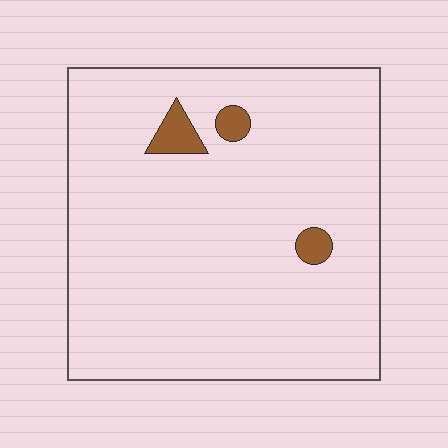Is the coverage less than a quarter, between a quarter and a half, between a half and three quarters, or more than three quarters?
Less than a quarter.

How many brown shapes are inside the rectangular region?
3.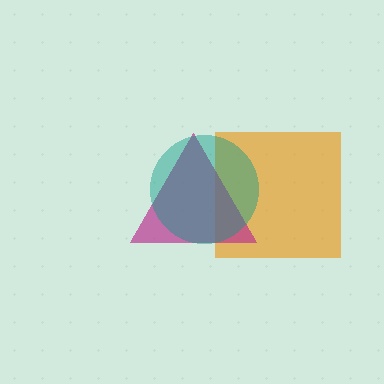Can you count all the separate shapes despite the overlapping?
Yes, there are 3 separate shapes.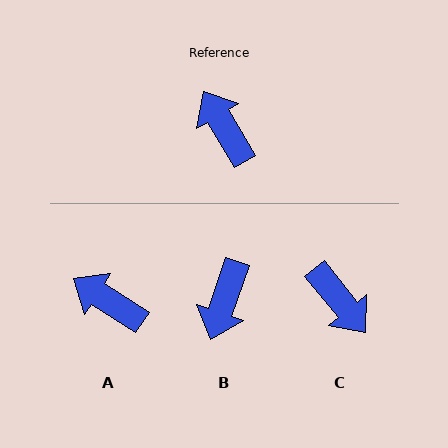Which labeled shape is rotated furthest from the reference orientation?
C, about 172 degrees away.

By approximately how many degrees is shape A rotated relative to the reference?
Approximately 27 degrees counter-clockwise.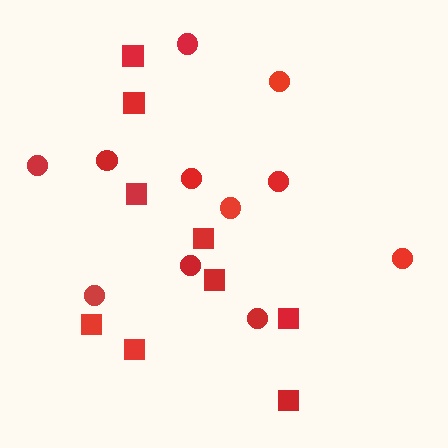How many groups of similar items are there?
There are 2 groups: one group of circles (11) and one group of squares (9).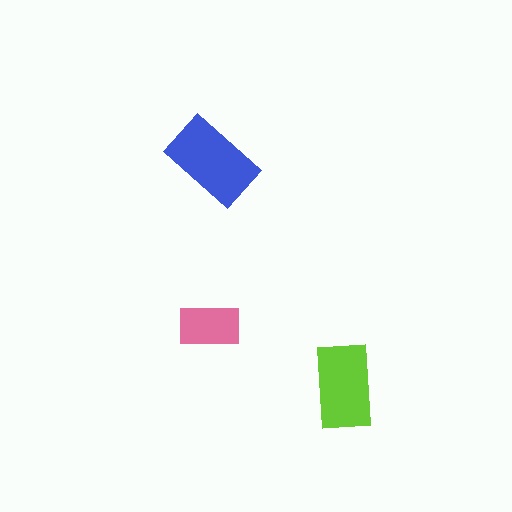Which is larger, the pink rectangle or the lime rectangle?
The lime one.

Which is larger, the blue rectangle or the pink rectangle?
The blue one.